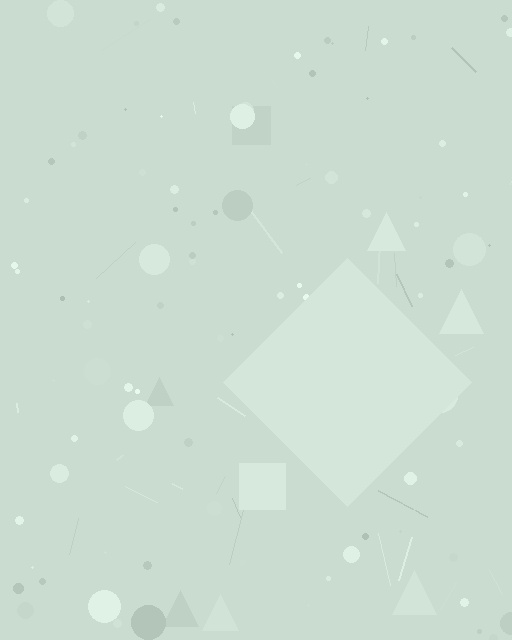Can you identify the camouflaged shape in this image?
The camouflaged shape is a diamond.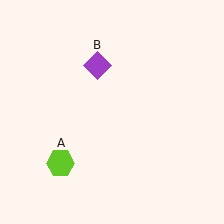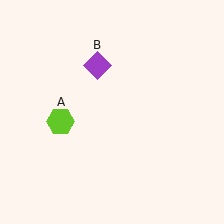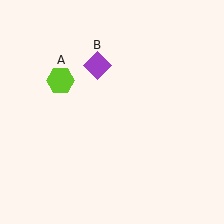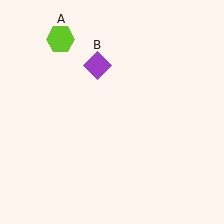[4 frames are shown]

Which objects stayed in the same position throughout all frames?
Purple diamond (object B) remained stationary.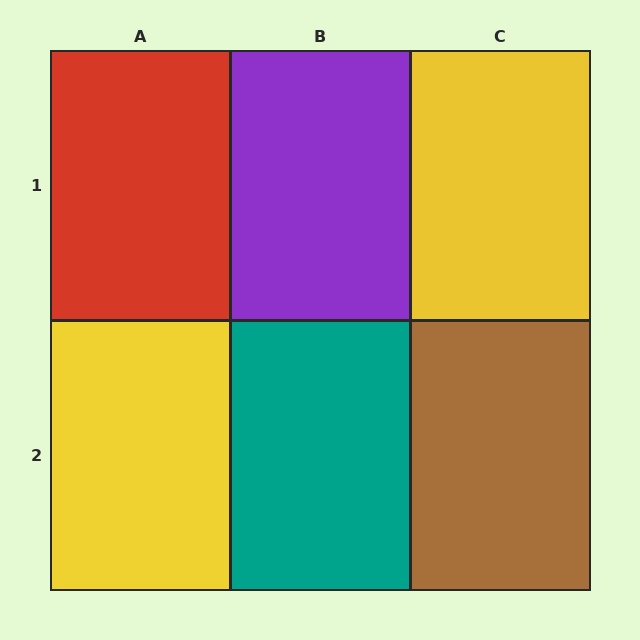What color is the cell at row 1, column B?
Purple.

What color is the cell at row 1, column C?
Yellow.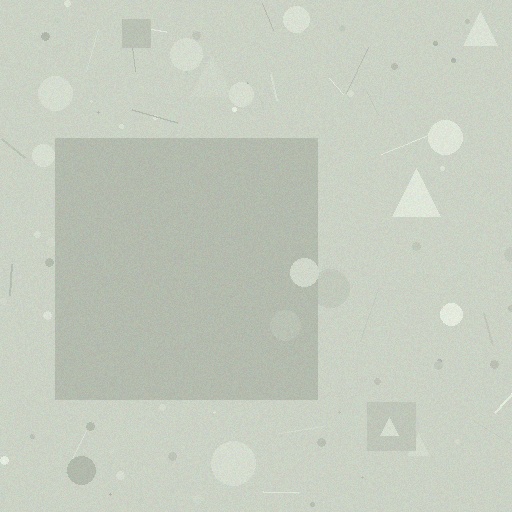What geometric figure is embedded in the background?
A square is embedded in the background.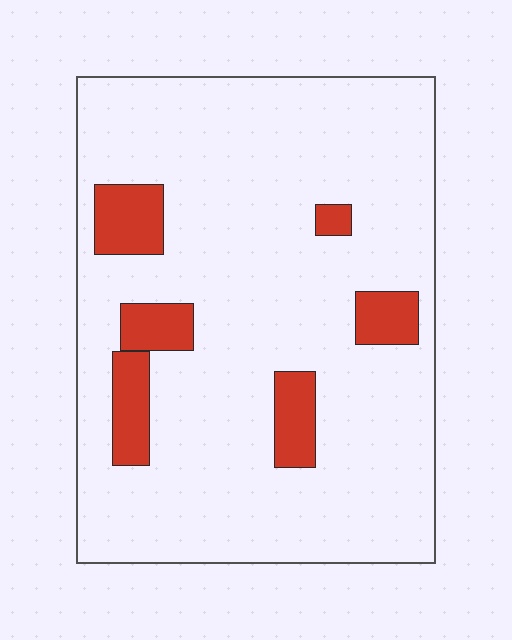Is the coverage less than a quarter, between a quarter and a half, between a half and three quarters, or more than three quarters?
Less than a quarter.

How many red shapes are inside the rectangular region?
6.